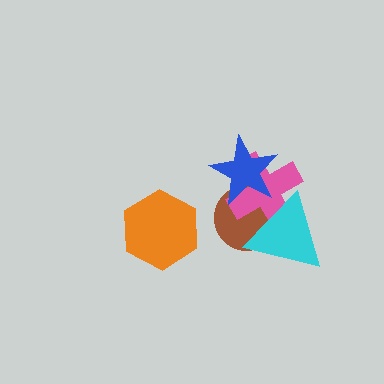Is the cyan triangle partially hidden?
No, no other shape covers it.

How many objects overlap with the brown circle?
3 objects overlap with the brown circle.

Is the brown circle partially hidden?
Yes, it is partially covered by another shape.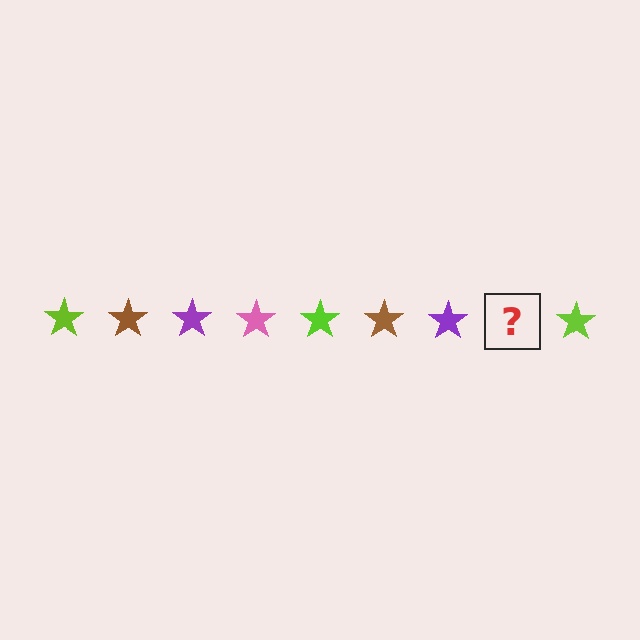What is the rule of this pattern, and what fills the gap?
The rule is that the pattern cycles through lime, brown, purple, pink stars. The gap should be filled with a pink star.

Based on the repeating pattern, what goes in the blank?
The blank should be a pink star.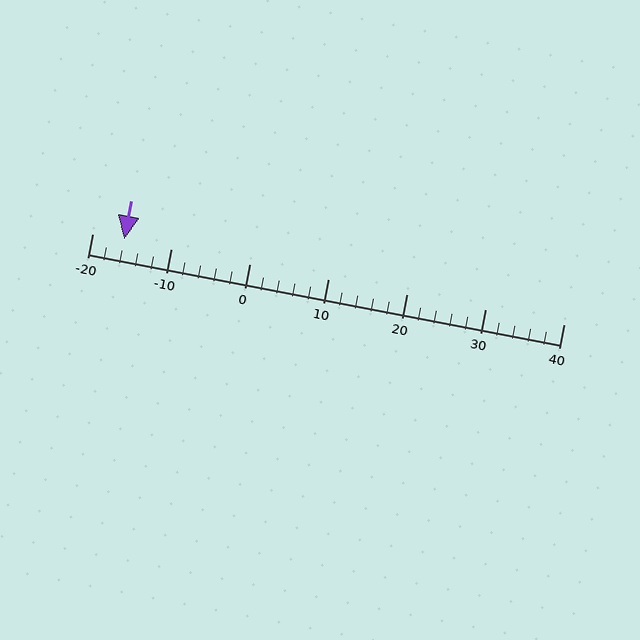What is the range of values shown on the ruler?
The ruler shows values from -20 to 40.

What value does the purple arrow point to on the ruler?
The purple arrow points to approximately -16.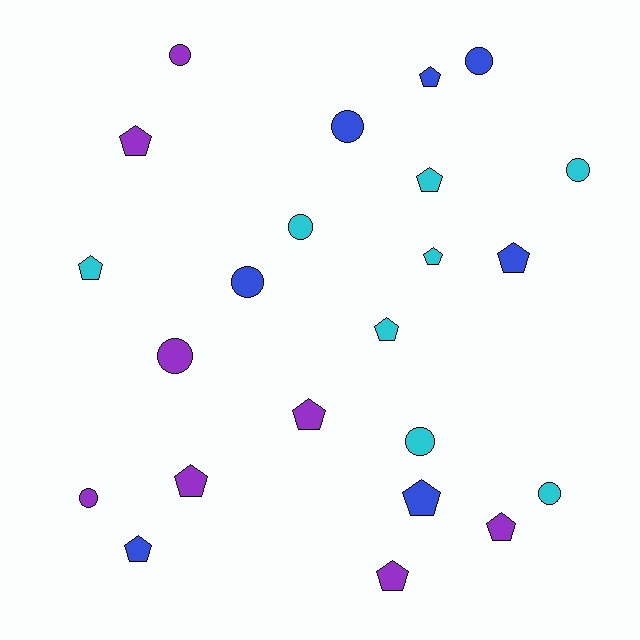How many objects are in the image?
There are 23 objects.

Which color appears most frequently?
Purple, with 8 objects.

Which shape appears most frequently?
Pentagon, with 13 objects.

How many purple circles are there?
There are 3 purple circles.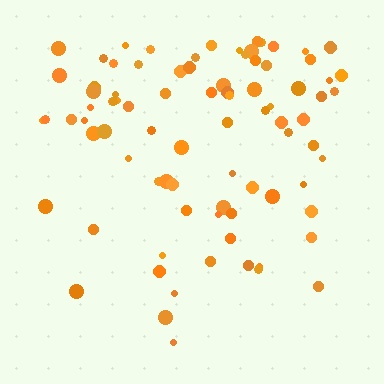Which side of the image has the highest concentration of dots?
The top.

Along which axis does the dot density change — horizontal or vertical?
Vertical.